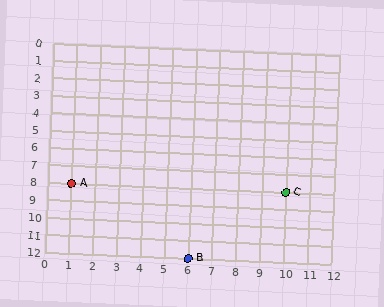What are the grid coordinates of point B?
Point B is at grid coordinates (6, 12).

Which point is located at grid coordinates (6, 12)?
Point B is at (6, 12).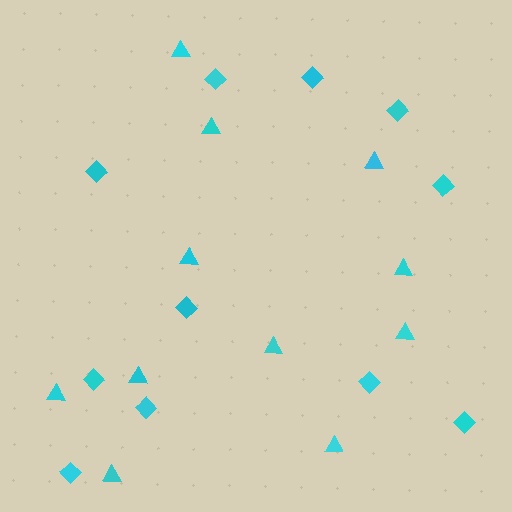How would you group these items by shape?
There are 2 groups: one group of diamonds (11) and one group of triangles (11).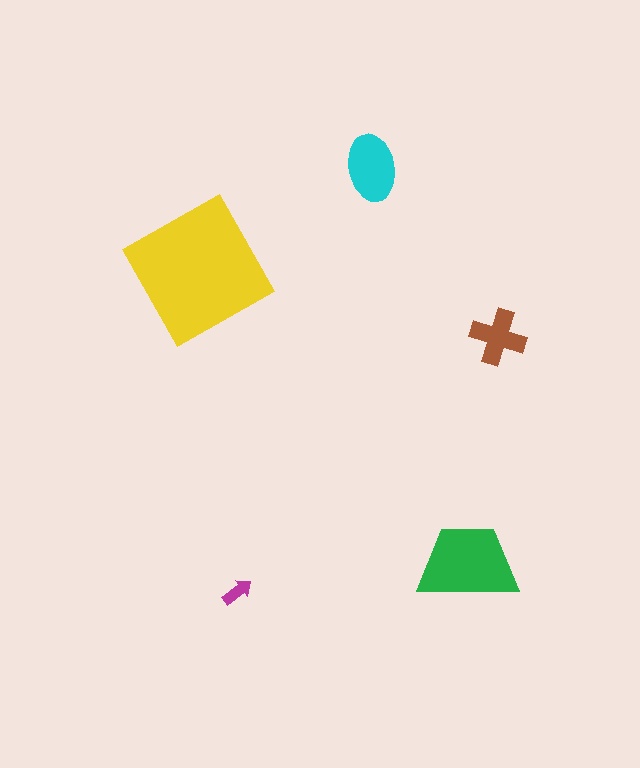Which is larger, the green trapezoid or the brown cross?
The green trapezoid.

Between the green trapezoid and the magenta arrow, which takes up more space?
The green trapezoid.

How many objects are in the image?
There are 5 objects in the image.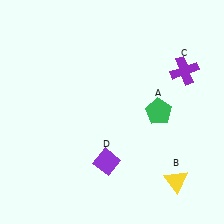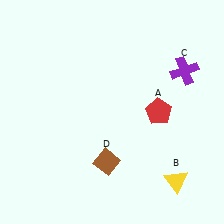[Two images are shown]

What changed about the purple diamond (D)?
In Image 1, D is purple. In Image 2, it changed to brown.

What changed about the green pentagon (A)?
In Image 1, A is green. In Image 2, it changed to red.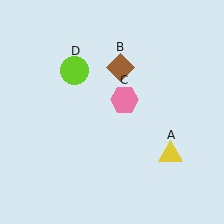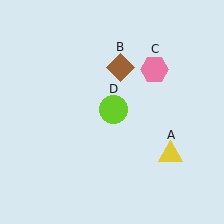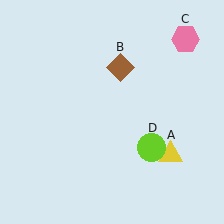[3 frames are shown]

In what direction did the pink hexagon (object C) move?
The pink hexagon (object C) moved up and to the right.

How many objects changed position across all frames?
2 objects changed position: pink hexagon (object C), lime circle (object D).